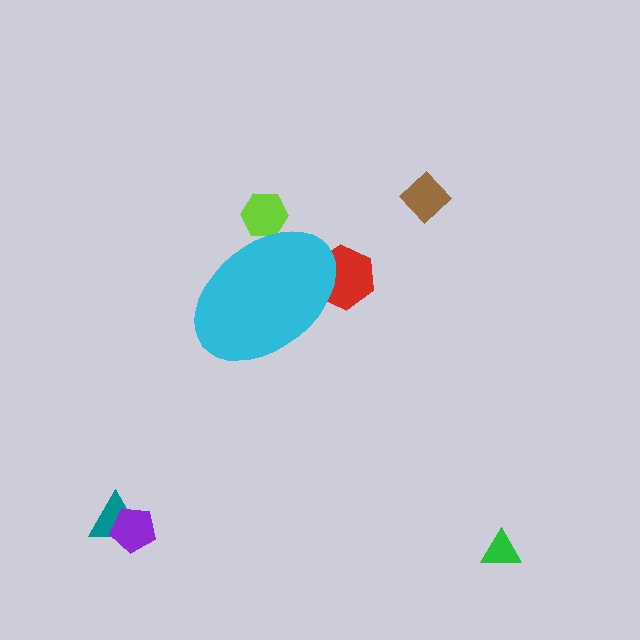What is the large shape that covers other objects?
A cyan ellipse.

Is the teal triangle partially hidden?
No, the teal triangle is fully visible.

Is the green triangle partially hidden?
No, the green triangle is fully visible.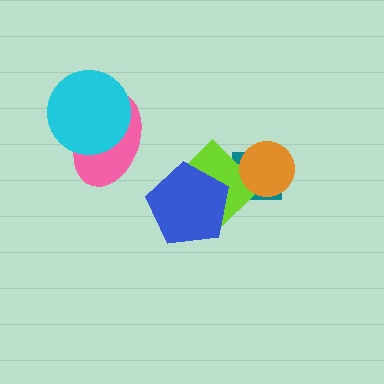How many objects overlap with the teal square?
2 objects overlap with the teal square.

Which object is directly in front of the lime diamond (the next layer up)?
The blue pentagon is directly in front of the lime diamond.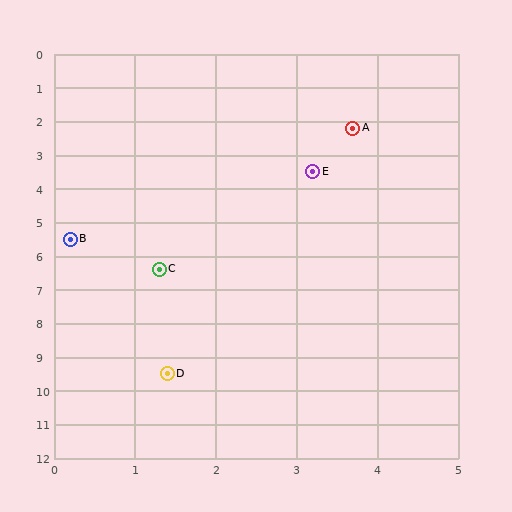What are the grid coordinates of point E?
Point E is at approximately (3.2, 3.5).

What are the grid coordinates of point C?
Point C is at approximately (1.3, 6.4).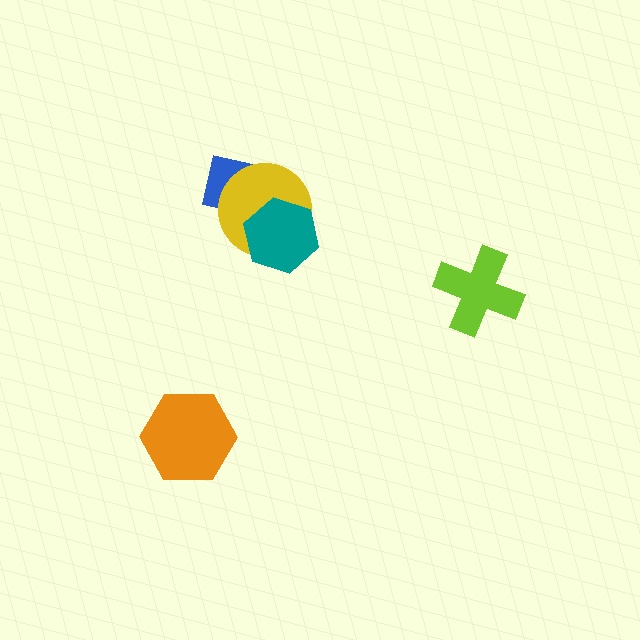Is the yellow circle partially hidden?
Yes, it is partially covered by another shape.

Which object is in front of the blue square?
The yellow circle is in front of the blue square.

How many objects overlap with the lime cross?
0 objects overlap with the lime cross.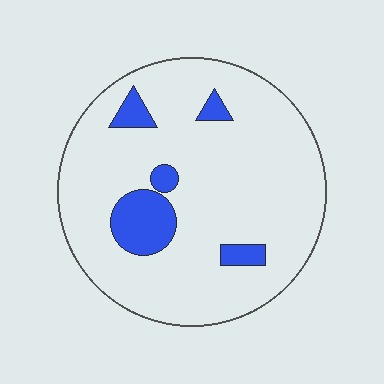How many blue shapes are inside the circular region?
5.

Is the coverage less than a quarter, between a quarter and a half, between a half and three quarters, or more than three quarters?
Less than a quarter.